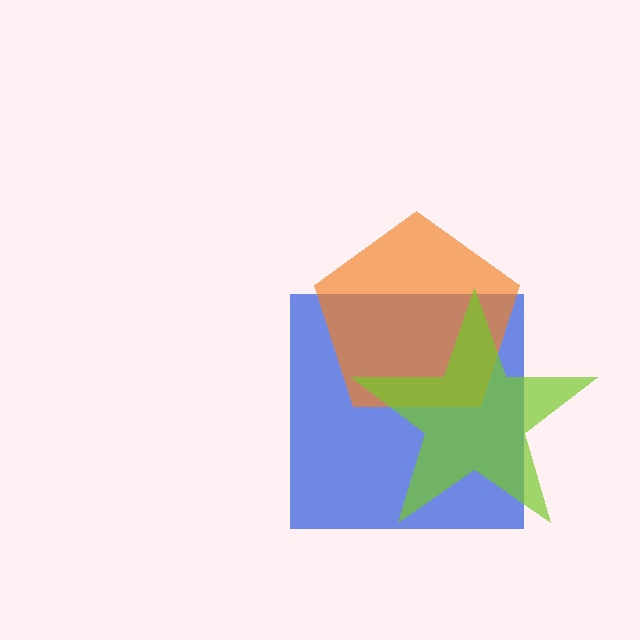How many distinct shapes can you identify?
There are 3 distinct shapes: a blue square, an orange pentagon, a lime star.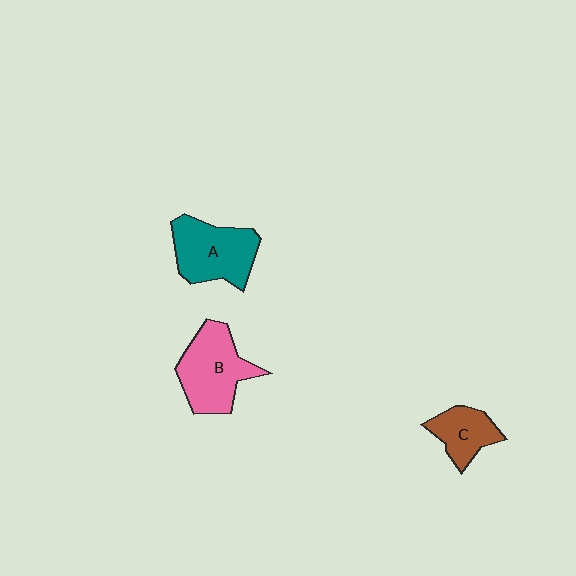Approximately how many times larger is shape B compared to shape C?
Approximately 1.7 times.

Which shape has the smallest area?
Shape C (brown).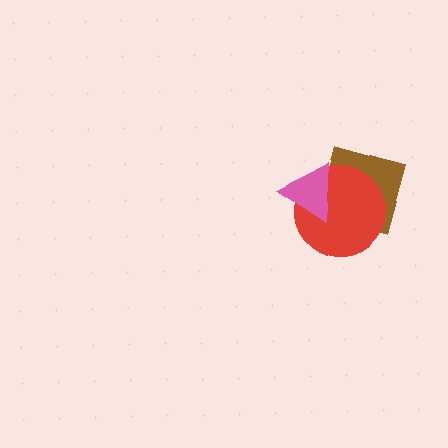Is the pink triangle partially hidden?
No, no other shape covers it.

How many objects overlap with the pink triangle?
2 objects overlap with the pink triangle.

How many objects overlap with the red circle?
2 objects overlap with the red circle.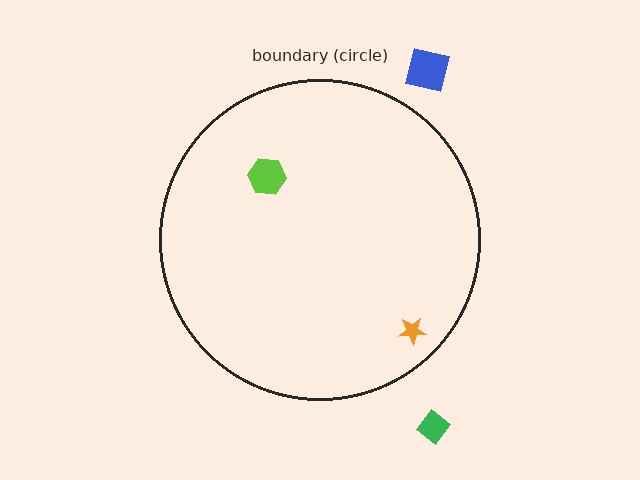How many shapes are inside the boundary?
2 inside, 2 outside.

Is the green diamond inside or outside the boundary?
Outside.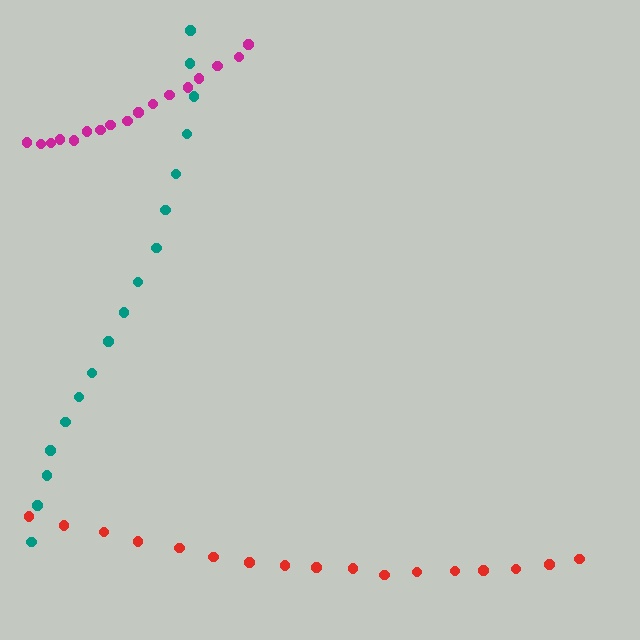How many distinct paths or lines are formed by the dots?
There are 3 distinct paths.